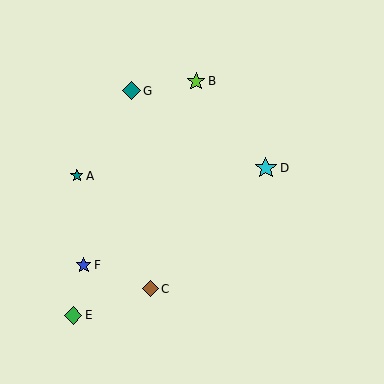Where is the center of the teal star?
The center of the teal star is at (77, 176).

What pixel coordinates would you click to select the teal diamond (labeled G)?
Click at (132, 91) to select the teal diamond G.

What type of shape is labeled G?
Shape G is a teal diamond.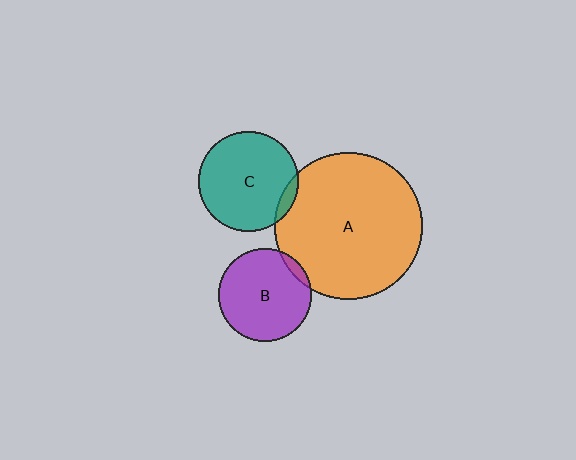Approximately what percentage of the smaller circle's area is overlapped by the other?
Approximately 5%.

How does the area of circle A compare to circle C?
Approximately 2.2 times.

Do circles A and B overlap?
Yes.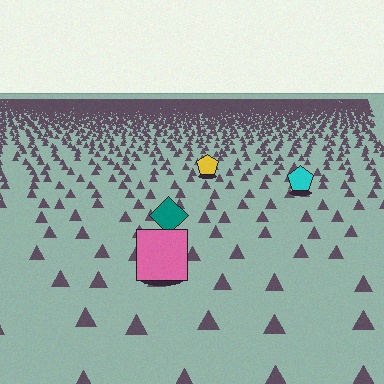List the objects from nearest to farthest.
From nearest to farthest: the pink square, the teal diamond, the cyan pentagon, the yellow pentagon.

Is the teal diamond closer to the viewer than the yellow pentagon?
Yes. The teal diamond is closer — you can tell from the texture gradient: the ground texture is coarser near it.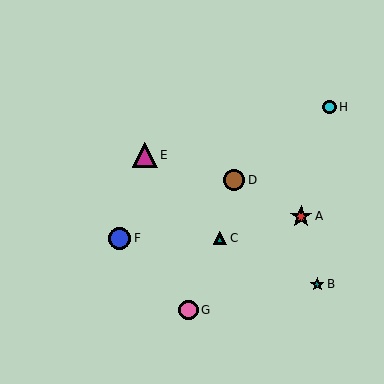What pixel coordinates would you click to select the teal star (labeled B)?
Click at (317, 284) to select the teal star B.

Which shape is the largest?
The magenta triangle (labeled E) is the largest.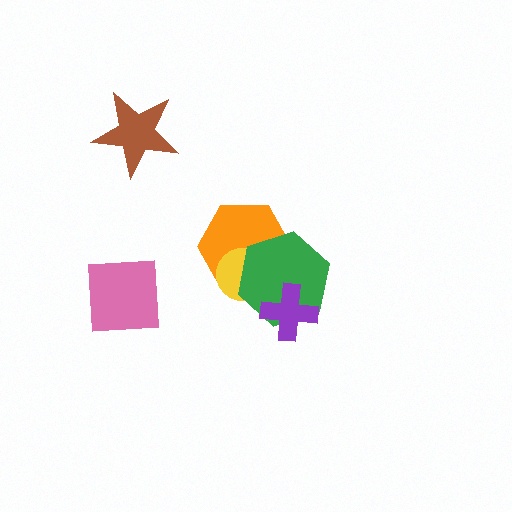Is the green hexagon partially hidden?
Yes, it is partially covered by another shape.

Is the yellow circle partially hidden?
Yes, it is partially covered by another shape.